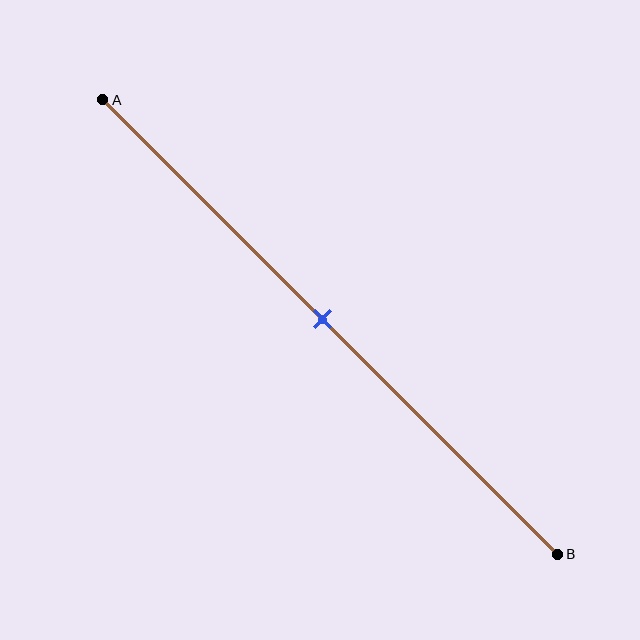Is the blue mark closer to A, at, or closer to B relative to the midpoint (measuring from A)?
The blue mark is approximately at the midpoint of segment AB.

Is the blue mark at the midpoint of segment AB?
Yes, the mark is approximately at the midpoint.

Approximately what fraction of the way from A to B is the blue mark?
The blue mark is approximately 50% of the way from A to B.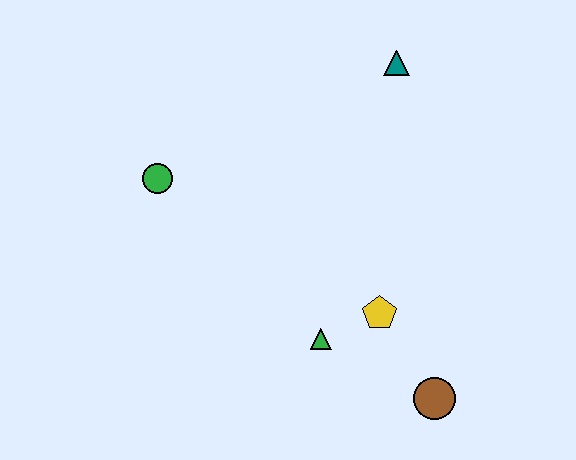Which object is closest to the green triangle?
The yellow pentagon is closest to the green triangle.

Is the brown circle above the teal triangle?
No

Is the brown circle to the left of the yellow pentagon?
No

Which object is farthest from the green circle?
The brown circle is farthest from the green circle.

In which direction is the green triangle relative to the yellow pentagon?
The green triangle is to the left of the yellow pentagon.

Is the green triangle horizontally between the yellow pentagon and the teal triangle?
No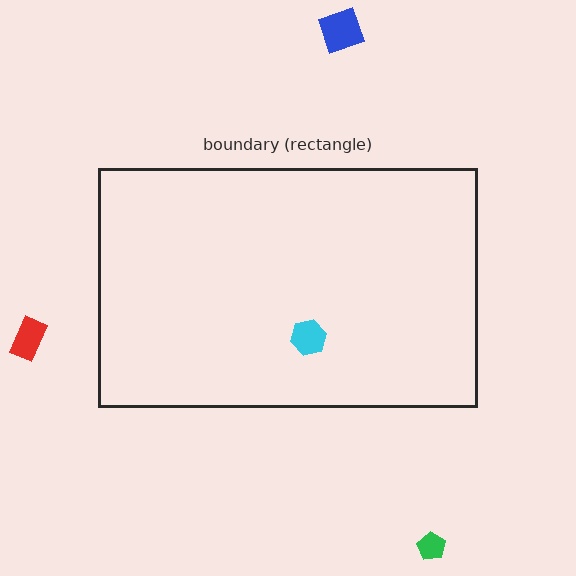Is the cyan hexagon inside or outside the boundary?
Inside.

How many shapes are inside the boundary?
1 inside, 3 outside.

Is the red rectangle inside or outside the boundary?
Outside.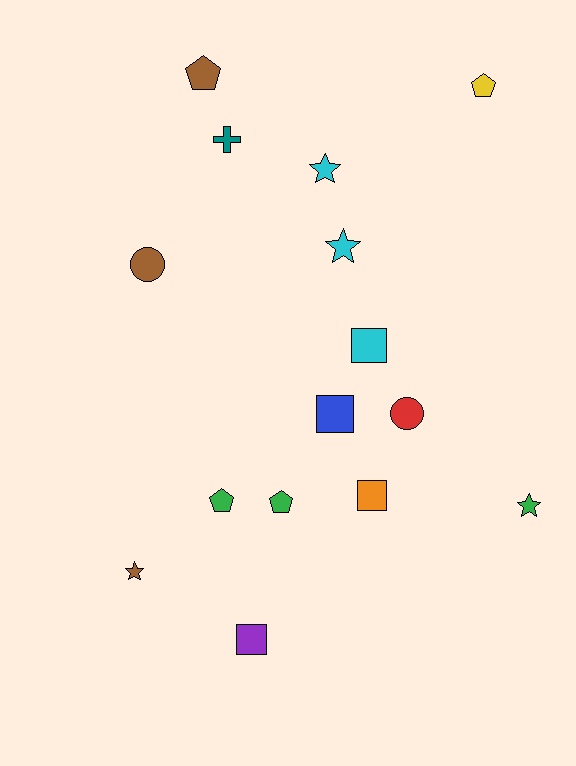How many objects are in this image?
There are 15 objects.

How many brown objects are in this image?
There are 3 brown objects.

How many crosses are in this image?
There is 1 cross.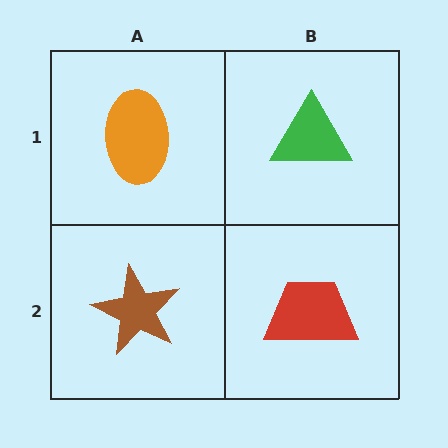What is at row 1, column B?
A green triangle.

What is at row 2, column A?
A brown star.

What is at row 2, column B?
A red trapezoid.